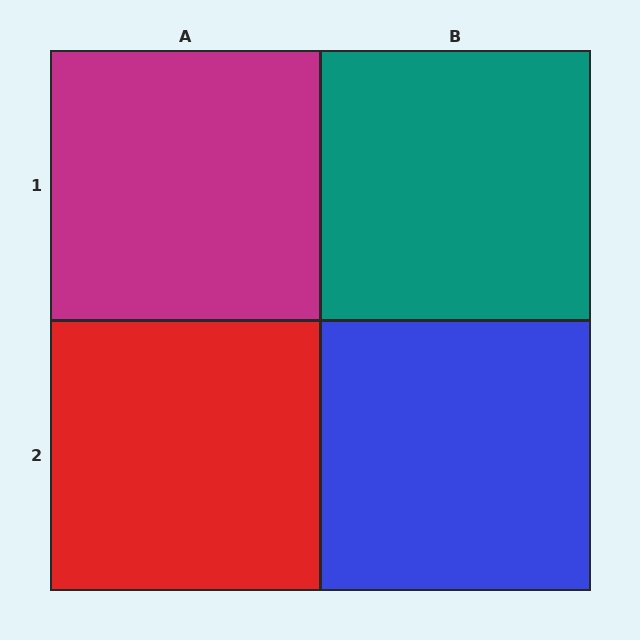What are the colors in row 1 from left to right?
Magenta, teal.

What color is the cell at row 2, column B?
Blue.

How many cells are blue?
1 cell is blue.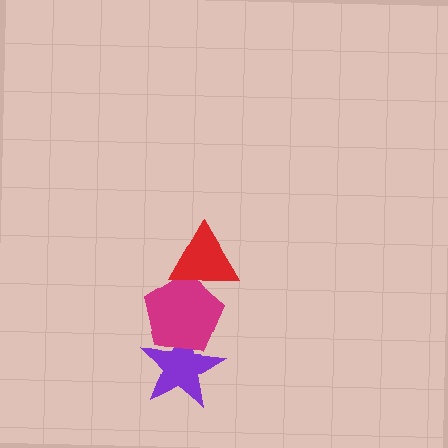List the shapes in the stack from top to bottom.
From top to bottom: the red triangle, the magenta pentagon, the purple star.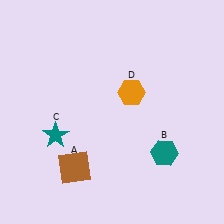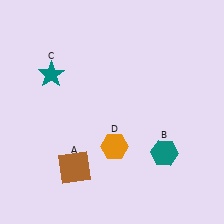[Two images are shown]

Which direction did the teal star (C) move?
The teal star (C) moved up.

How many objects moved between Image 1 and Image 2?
2 objects moved between the two images.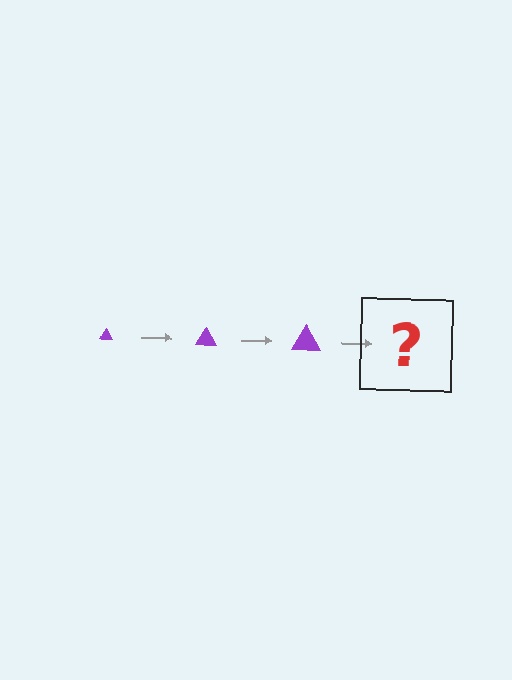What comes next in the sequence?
The next element should be a purple triangle, larger than the previous one.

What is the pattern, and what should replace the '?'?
The pattern is that the triangle gets progressively larger each step. The '?' should be a purple triangle, larger than the previous one.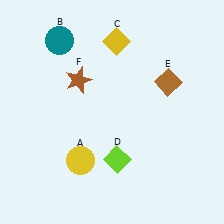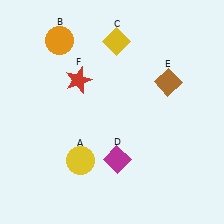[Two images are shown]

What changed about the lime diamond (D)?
In Image 1, D is lime. In Image 2, it changed to magenta.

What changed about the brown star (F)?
In Image 1, F is brown. In Image 2, it changed to red.